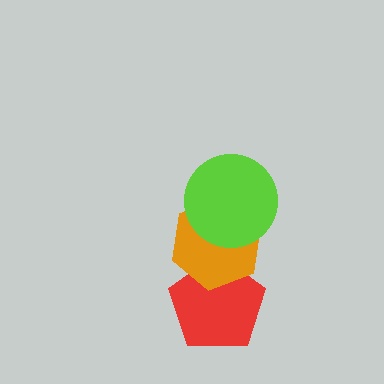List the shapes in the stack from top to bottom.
From top to bottom: the lime circle, the orange hexagon, the red pentagon.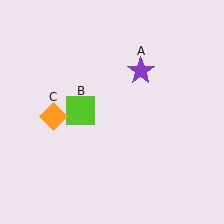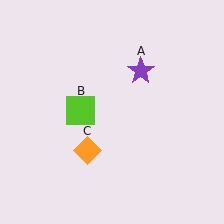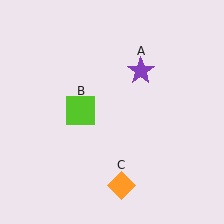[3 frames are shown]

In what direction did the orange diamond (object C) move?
The orange diamond (object C) moved down and to the right.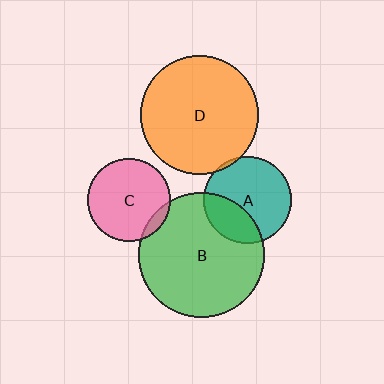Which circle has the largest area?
Circle B (green).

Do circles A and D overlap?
Yes.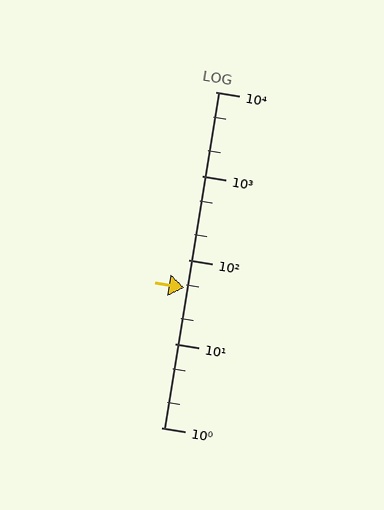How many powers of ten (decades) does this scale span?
The scale spans 4 decades, from 1 to 10000.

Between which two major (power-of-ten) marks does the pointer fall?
The pointer is between 10 and 100.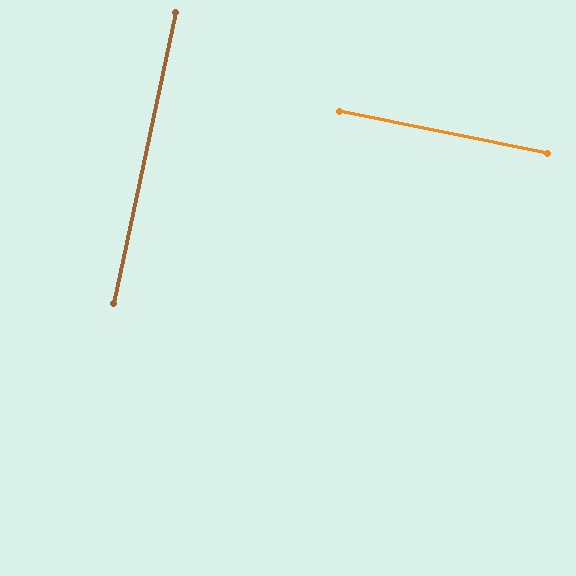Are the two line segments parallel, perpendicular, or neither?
Perpendicular — they meet at approximately 90°.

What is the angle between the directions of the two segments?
Approximately 90 degrees.